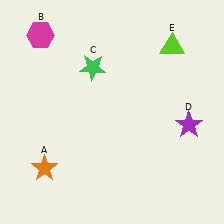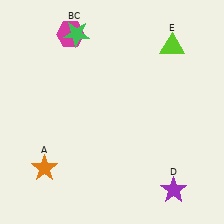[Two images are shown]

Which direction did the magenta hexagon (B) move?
The magenta hexagon (B) moved right.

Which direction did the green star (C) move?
The green star (C) moved up.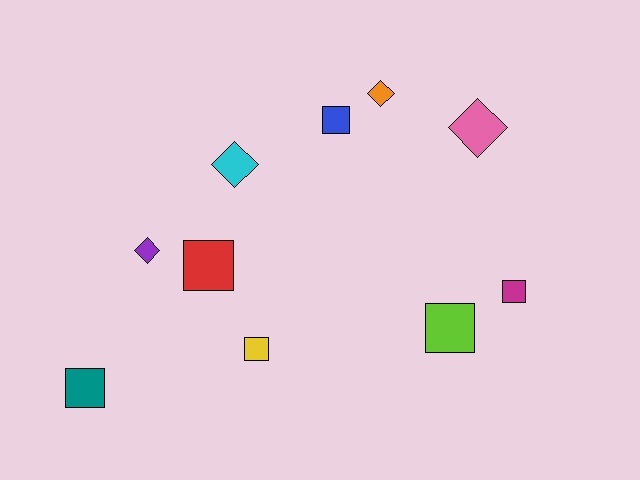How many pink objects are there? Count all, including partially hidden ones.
There is 1 pink object.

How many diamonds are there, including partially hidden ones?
There are 4 diamonds.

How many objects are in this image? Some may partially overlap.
There are 10 objects.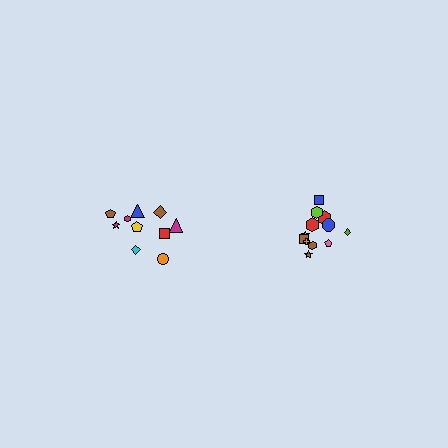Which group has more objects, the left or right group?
The right group.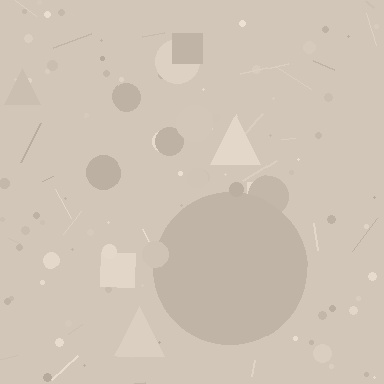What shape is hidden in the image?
A circle is hidden in the image.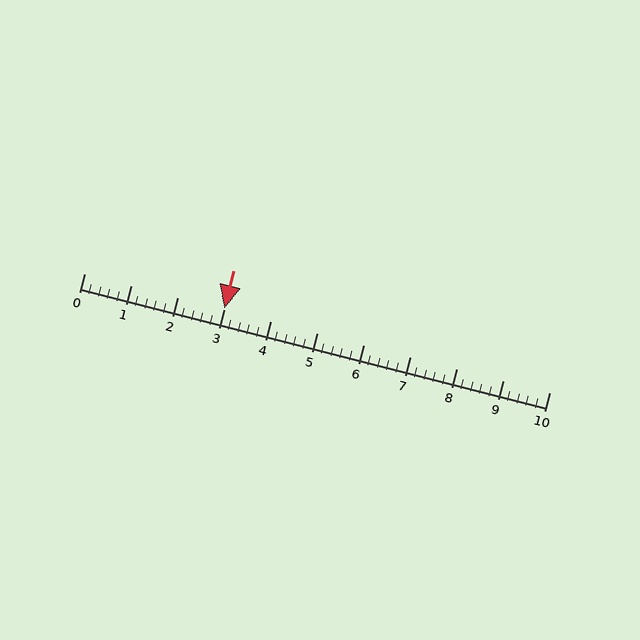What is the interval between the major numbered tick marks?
The major tick marks are spaced 1 units apart.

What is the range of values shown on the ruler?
The ruler shows values from 0 to 10.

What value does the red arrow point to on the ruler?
The red arrow points to approximately 3.0.